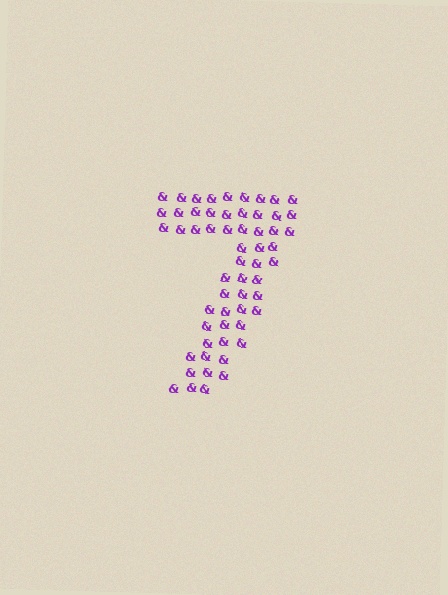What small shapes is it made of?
It is made of small ampersands.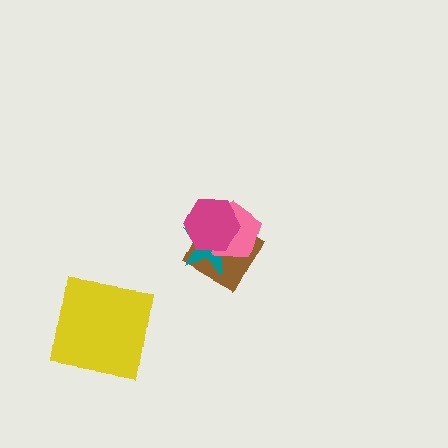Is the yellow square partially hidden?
No, no other shape covers it.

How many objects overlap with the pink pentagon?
3 objects overlap with the pink pentagon.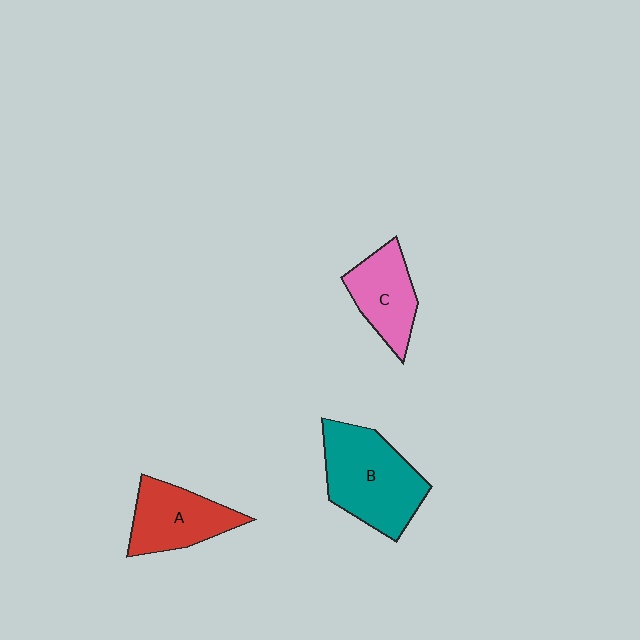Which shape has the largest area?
Shape B (teal).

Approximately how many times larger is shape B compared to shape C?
Approximately 1.6 times.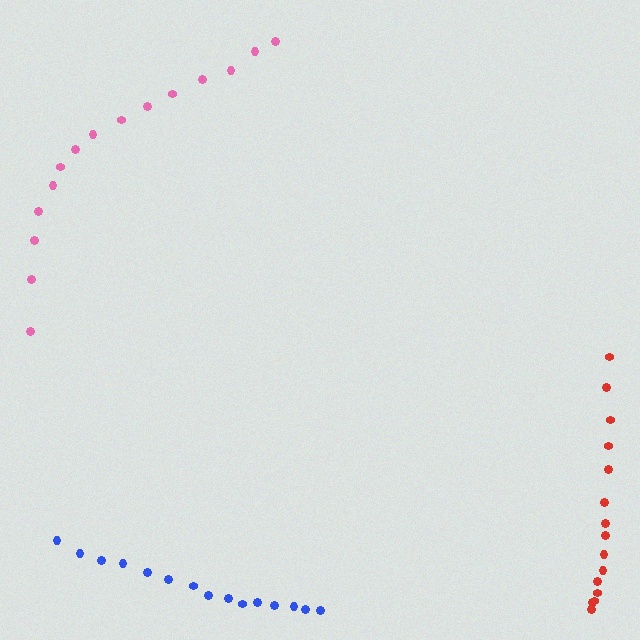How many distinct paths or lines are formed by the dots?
There are 3 distinct paths.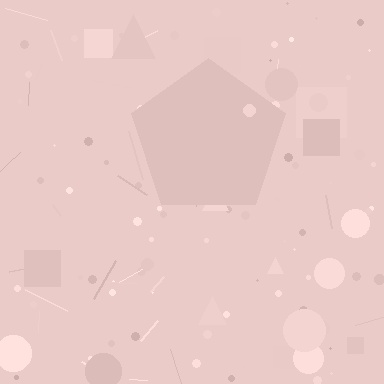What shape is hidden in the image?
A pentagon is hidden in the image.